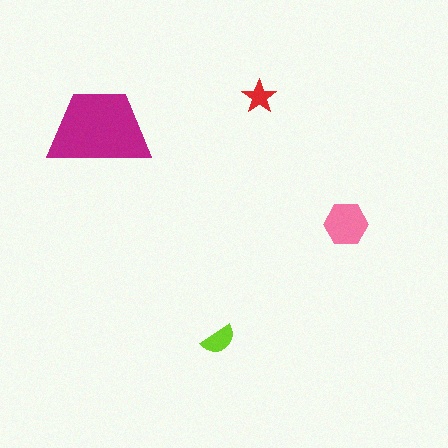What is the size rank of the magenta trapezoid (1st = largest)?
1st.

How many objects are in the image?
There are 4 objects in the image.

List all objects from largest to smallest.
The magenta trapezoid, the pink hexagon, the lime semicircle, the red star.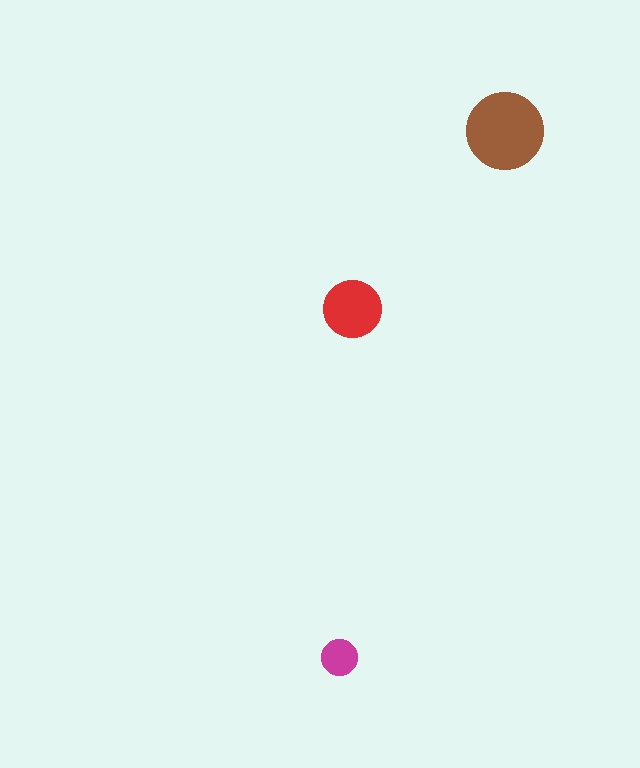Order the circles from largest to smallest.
the brown one, the red one, the magenta one.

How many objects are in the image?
There are 3 objects in the image.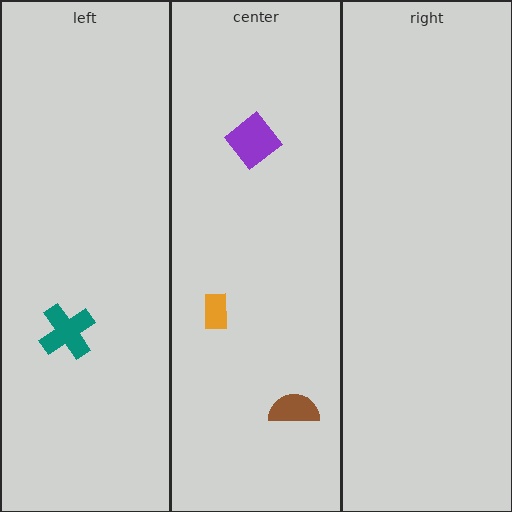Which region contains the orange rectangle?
The center region.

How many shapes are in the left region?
1.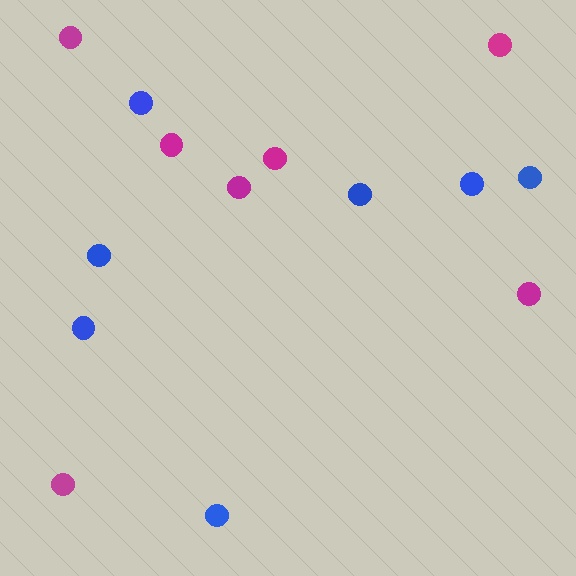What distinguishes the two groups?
There are 2 groups: one group of magenta circles (7) and one group of blue circles (7).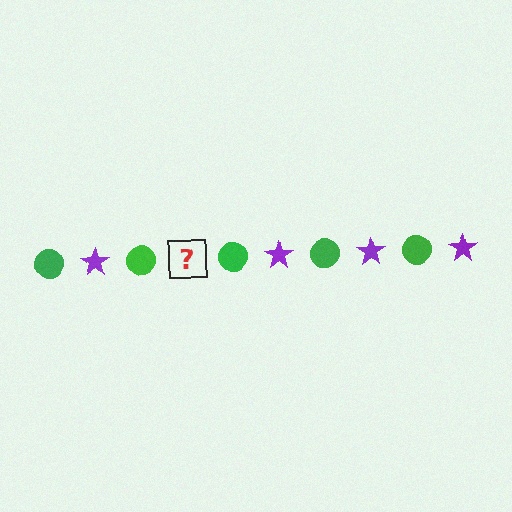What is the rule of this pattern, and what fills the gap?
The rule is that the pattern alternates between green circle and purple star. The gap should be filled with a purple star.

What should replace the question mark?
The question mark should be replaced with a purple star.